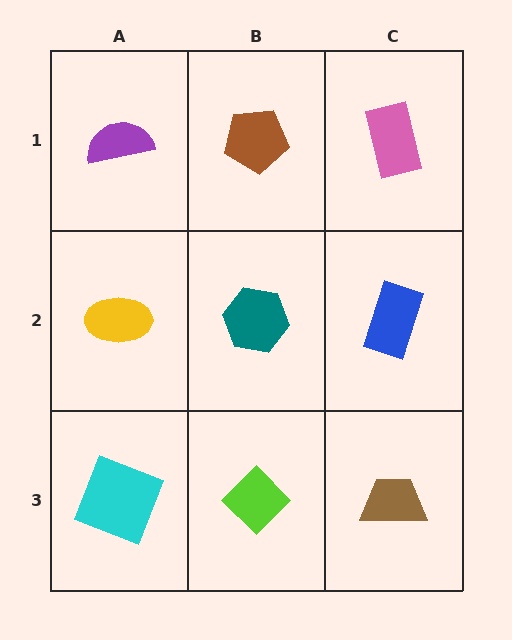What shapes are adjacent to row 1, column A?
A yellow ellipse (row 2, column A), a brown pentagon (row 1, column B).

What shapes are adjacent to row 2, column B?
A brown pentagon (row 1, column B), a lime diamond (row 3, column B), a yellow ellipse (row 2, column A), a blue rectangle (row 2, column C).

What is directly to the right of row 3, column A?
A lime diamond.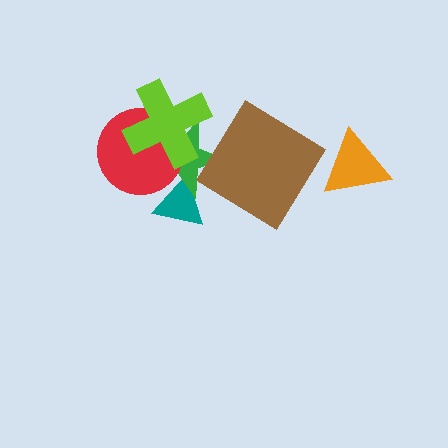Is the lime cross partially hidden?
No, no other shape covers it.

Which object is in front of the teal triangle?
The green star is in front of the teal triangle.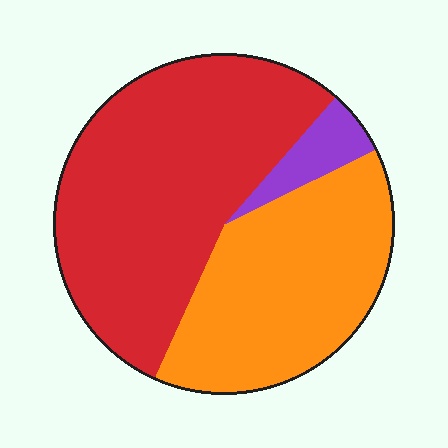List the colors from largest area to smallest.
From largest to smallest: red, orange, purple.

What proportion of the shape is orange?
Orange takes up about two fifths (2/5) of the shape.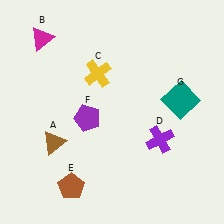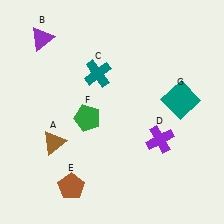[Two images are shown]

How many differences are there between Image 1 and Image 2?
There are 3 differences between the two images.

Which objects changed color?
B changed from magenta to purple. C changed from yellow to teal. F changed from purple to green.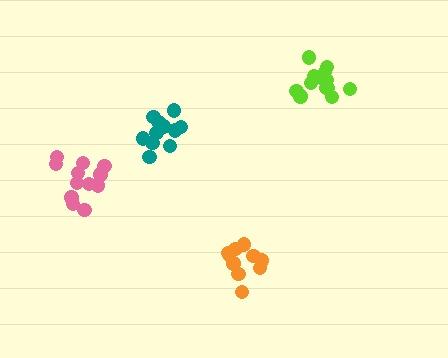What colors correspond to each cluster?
The clusters are colored: pink, lime, orange, teal.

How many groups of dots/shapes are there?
There are 4 groups.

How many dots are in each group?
Group 1: 12 dots, Group 2: 13 dots, Group 3: 10 dots, Group 4: 11 dots (46 total).